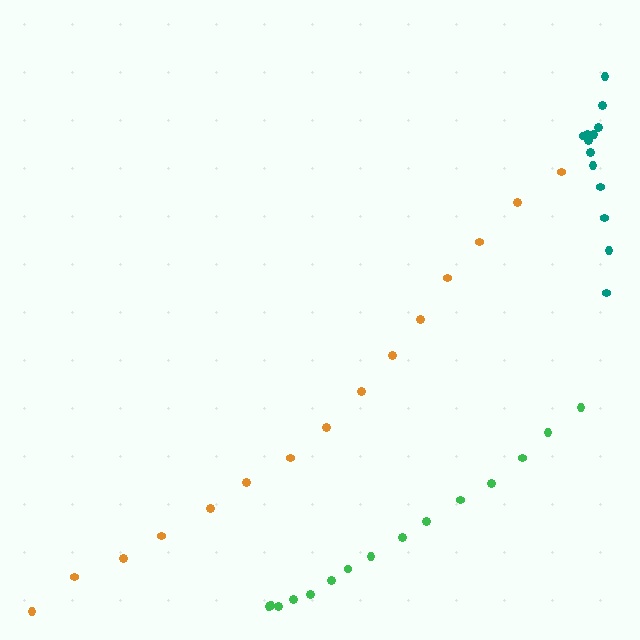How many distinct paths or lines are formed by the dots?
There are 3 distinct paths.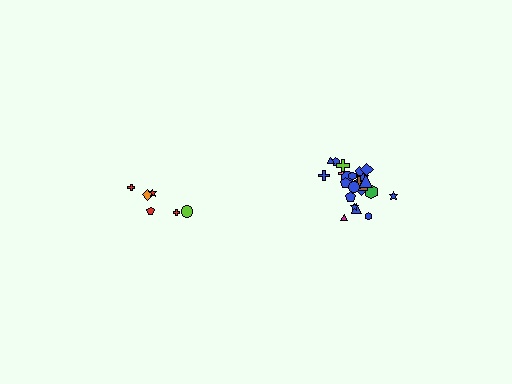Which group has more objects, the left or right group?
The right group.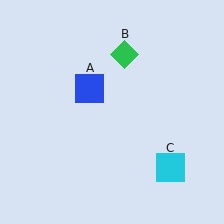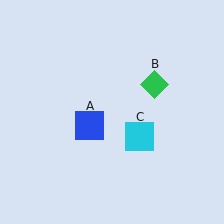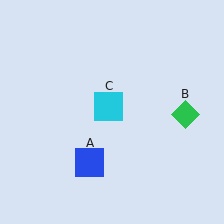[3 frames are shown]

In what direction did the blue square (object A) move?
The blue square (object A) moved down.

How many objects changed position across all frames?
3 objects changed position: blue square (object A), green diamond (object B), cyan square (object C).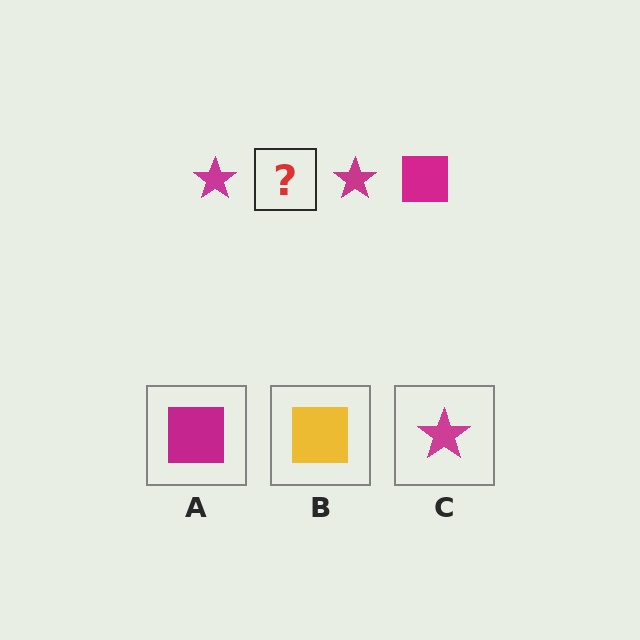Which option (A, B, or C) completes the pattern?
A.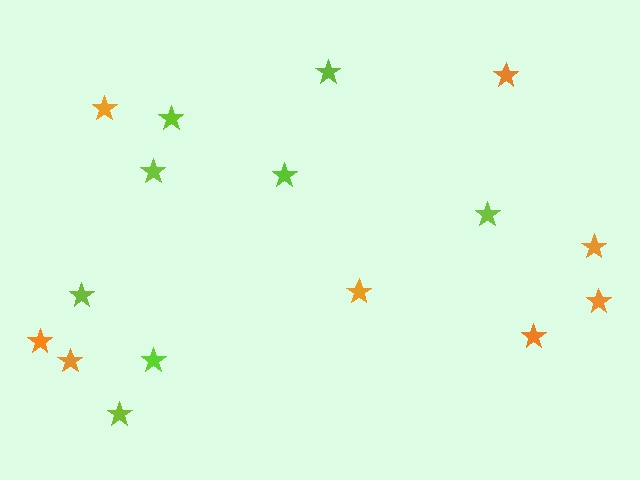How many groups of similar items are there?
There are 2 groups: one group of orange stars (8) and one group of lime stars (8).